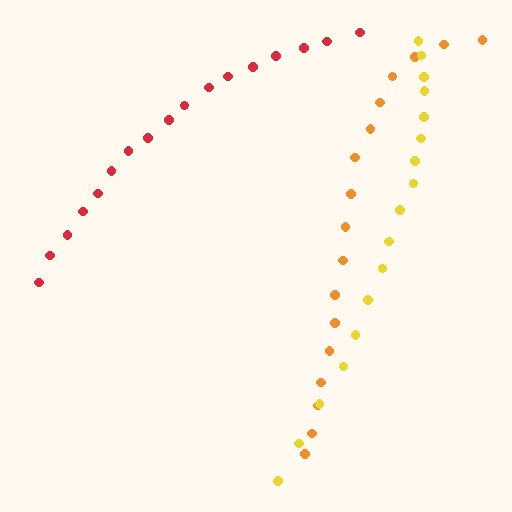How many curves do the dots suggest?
There are 3 distinct paths.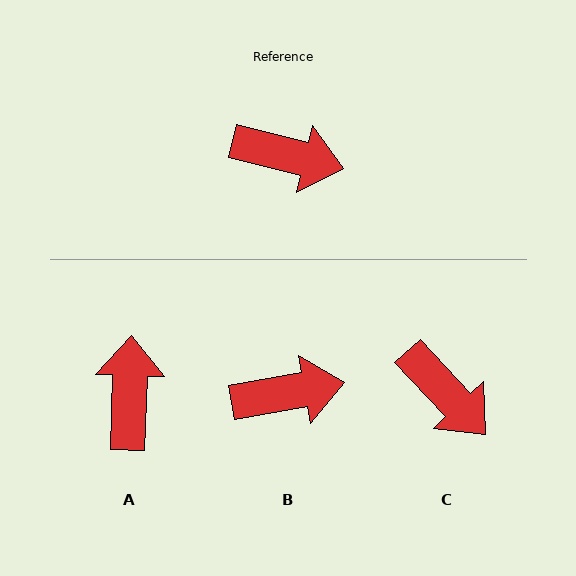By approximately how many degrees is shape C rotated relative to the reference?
Approximately 33 degrees clockwise.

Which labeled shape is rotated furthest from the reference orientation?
A, about 102 degrees away.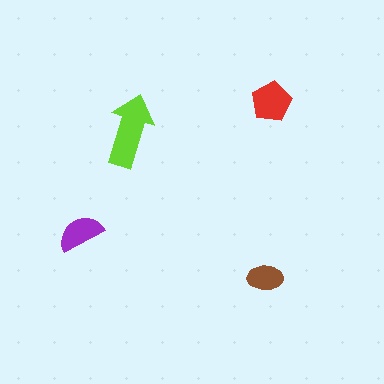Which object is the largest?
The lime arrow.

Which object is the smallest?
The brown ellipse.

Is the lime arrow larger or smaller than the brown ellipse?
Larger.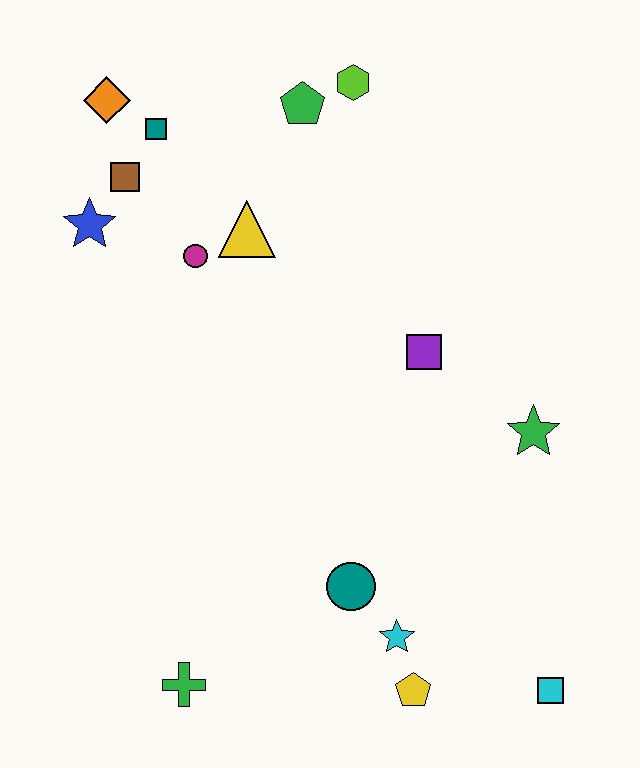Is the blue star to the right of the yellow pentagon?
No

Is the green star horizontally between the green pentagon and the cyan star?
No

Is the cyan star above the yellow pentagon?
Yes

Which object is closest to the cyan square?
The yellow pentagon is closest to the cyan square.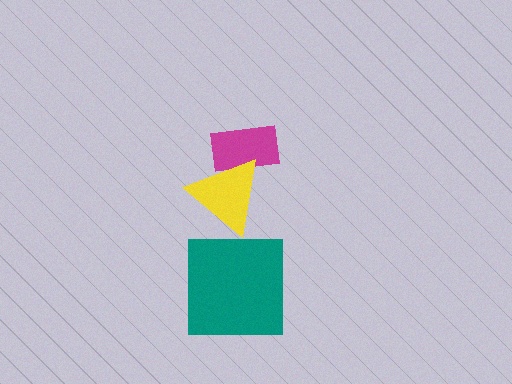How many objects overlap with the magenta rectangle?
1 object overlaps with the magenta rectangle.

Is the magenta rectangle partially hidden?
Yes, it is partially covered by another shape.